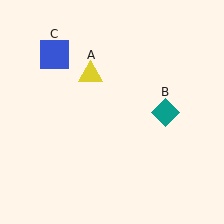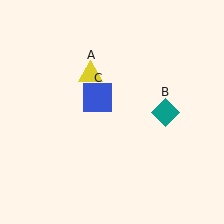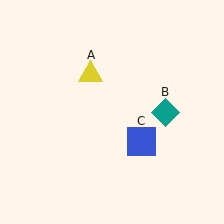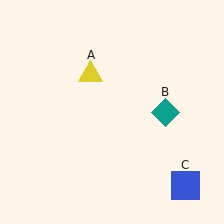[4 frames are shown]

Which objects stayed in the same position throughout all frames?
Yellow triangle (object A) and teal diamond (object B) remained stationary.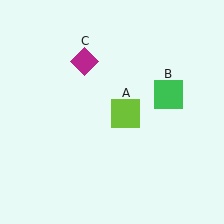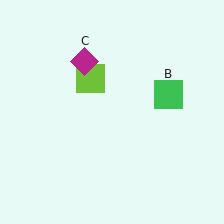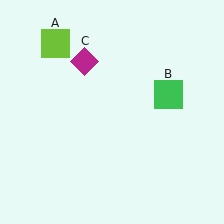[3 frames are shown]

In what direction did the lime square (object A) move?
The lime square (object A) moved up and to the left.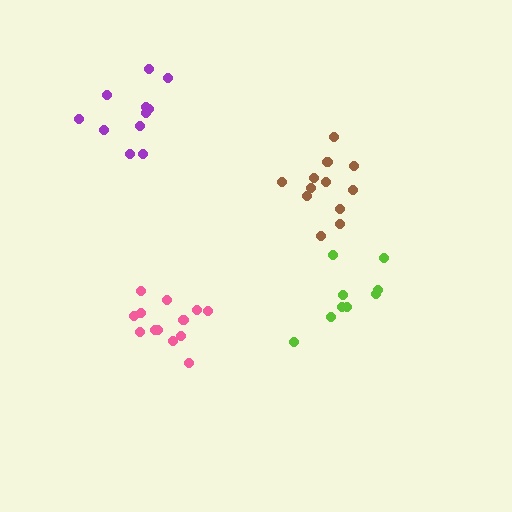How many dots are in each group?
Group 1: 9 dots, Group 2: 11 dots, Group 3: 12 dots, Group 4: 13 dots (45 total).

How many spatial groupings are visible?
There are 4 spatial groupings.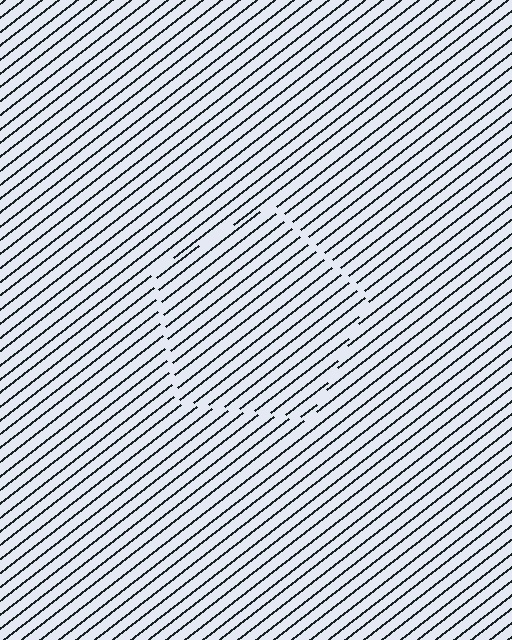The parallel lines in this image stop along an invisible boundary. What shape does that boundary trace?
An illusory pentagon. The interior of the shape contains the same grating, shifted by half a period — the contour is defined by the phase discontinuity where line-ends from the inner and outer gratings abut.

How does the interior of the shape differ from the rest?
The interior of the shape contains the same grating, shifted by half a period — the contour is defined by the phase discontinuity where line-ends from the inner and outer gratings abut.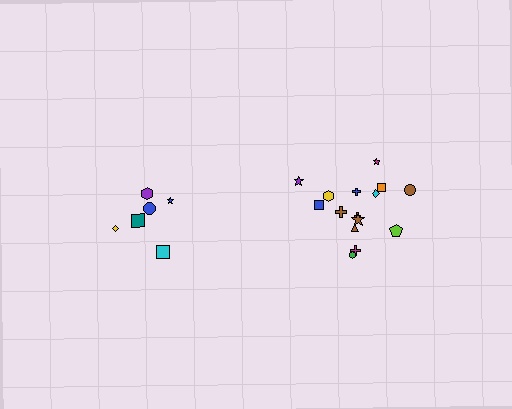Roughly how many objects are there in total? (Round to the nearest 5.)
Roughly 20 objects in total.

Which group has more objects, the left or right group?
The right group.